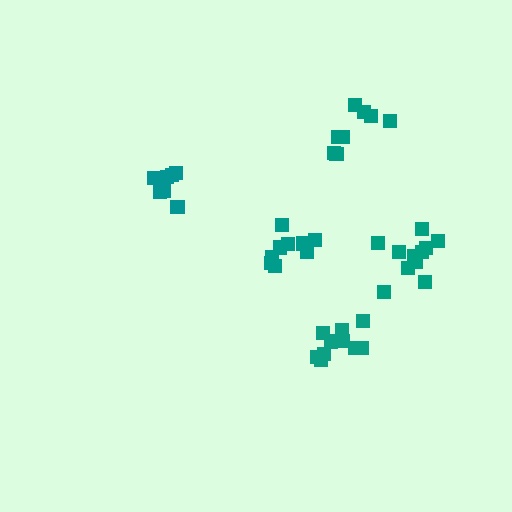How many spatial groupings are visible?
There are 5 spatial groupings.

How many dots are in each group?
Group 1: 9 dots, Group 2: 7 dots, Group 3: 11 dots, Group 4: 12 dots, Group 5: 8 dots (47 total).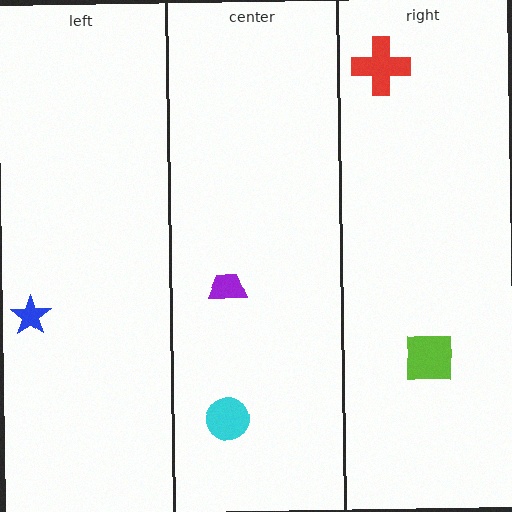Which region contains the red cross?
The right region.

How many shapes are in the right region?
2.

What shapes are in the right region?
The red cross, the lime square.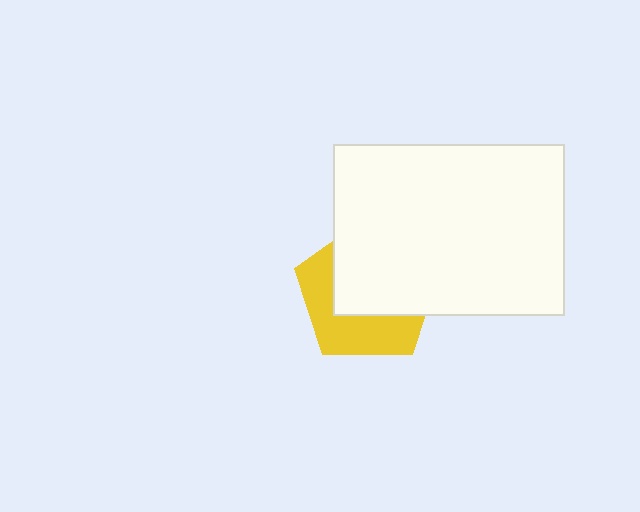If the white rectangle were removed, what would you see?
You would see the complete yellow pentagon.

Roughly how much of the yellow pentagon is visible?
A small part of it is visible (roughly 44%).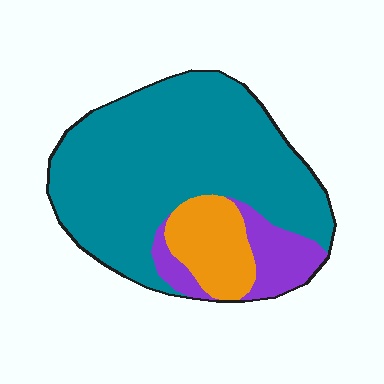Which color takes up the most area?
Teal, at roughly 70%.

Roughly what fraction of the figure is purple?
Purple covers roughly 15% of the figure.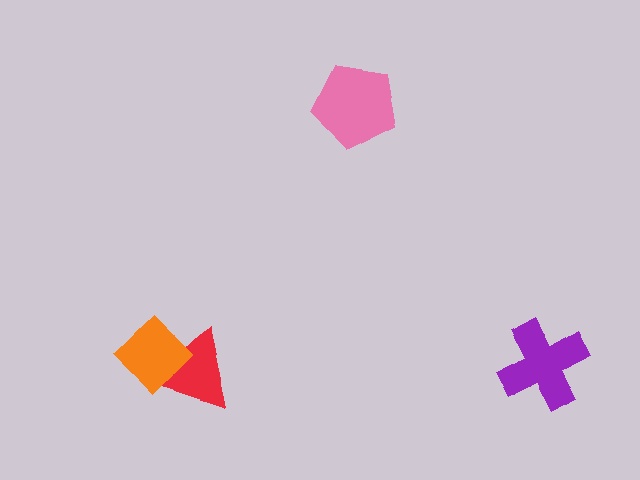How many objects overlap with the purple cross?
0 objects overlap with the purple cross.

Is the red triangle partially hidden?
Yes, it is partially covered by another shape.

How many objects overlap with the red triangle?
1 object overlaps with the red triangle.